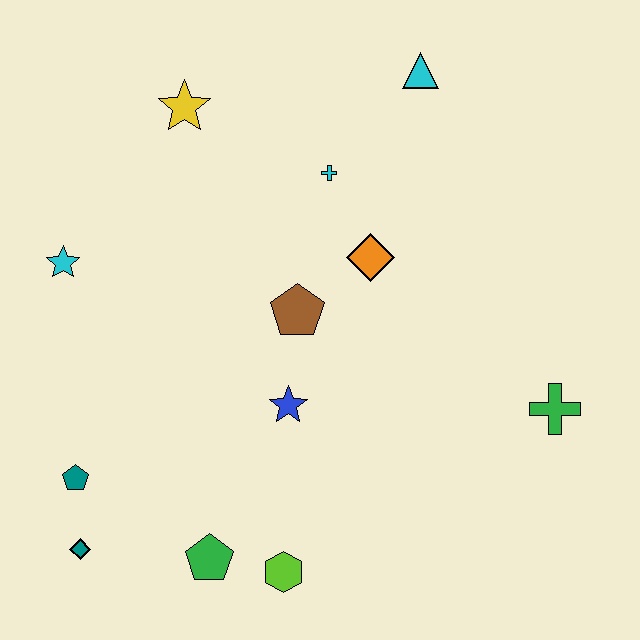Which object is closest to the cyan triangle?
The cyan cross is closest to the cyan triangle.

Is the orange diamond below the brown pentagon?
No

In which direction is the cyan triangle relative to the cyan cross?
The cyan triangle is above the cyan cross.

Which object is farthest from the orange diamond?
The teal diamond is farthest from the orange diamond.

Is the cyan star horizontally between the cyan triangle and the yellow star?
No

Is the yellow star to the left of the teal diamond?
No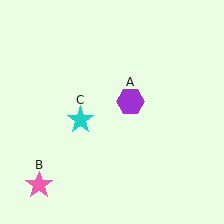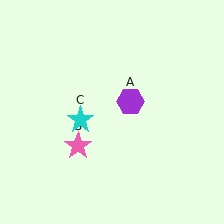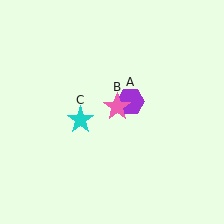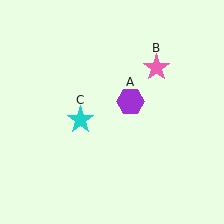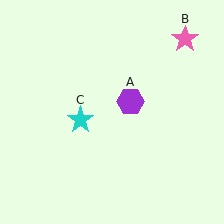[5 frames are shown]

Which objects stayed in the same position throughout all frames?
Purple hexagon (object A) and cyan star (object C) remained stationary.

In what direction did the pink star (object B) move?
The pink star (object B) moved up and to the right.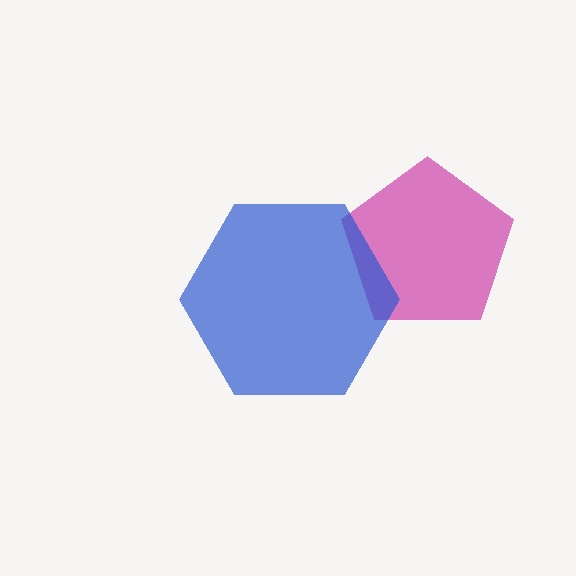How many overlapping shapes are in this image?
There are 2 overlapping shapes in the image.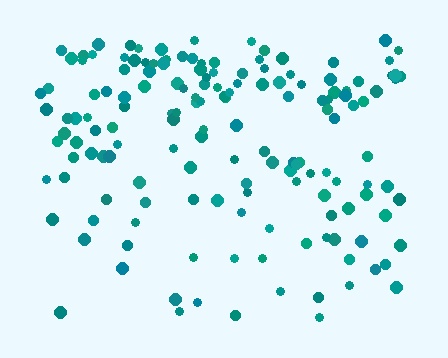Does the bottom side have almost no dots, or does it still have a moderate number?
Still a moderate number, just noticeably fewer than the top.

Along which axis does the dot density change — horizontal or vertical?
Vertical.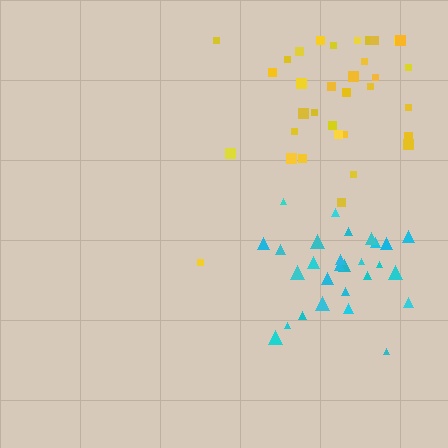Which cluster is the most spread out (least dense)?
Yellow.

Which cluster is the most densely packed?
Cyan.